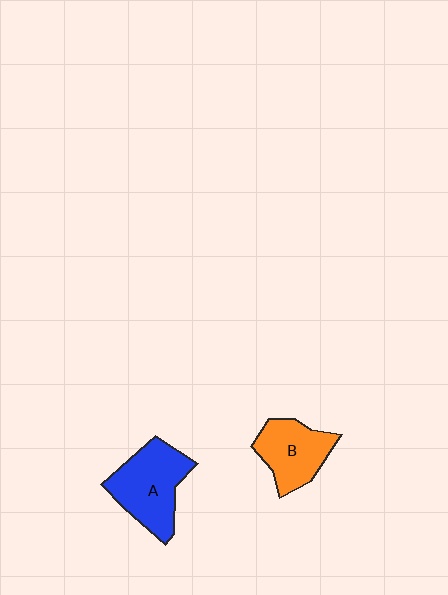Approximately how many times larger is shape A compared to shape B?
Approximately 1.3 times.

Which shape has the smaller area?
Shape B (orange).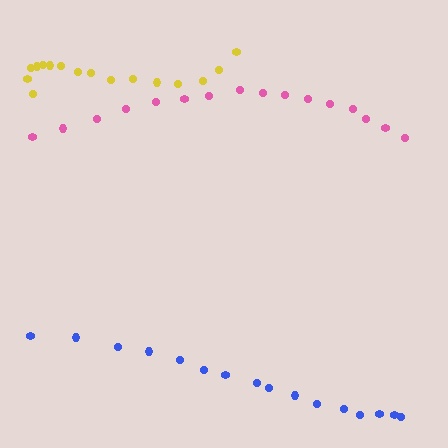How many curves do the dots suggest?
There are 3 distinct paths.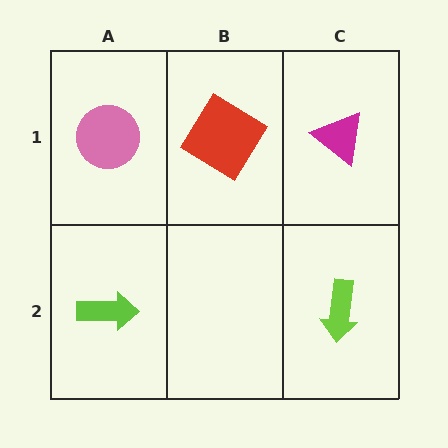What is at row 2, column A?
A lime arrow.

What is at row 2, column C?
A lime arrow.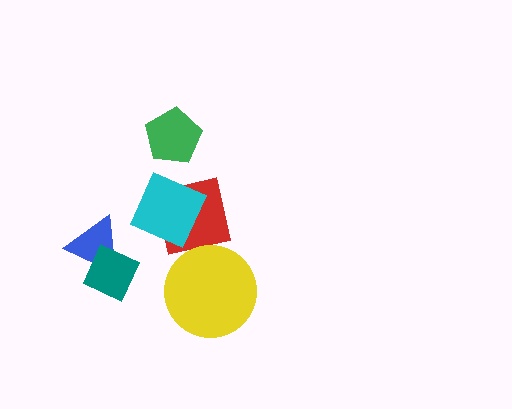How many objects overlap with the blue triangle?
1 object overlaps with the blue triangle.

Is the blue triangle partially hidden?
Yes, it is partially covered by another shape.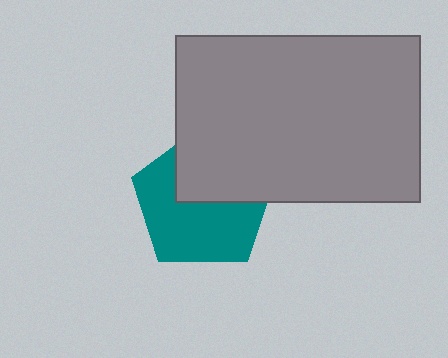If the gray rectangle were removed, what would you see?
You would see the complete teal pentagon.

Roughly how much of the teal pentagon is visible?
About half of it is visible (roughly 59%).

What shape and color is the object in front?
The object in front is a gray rectangle.